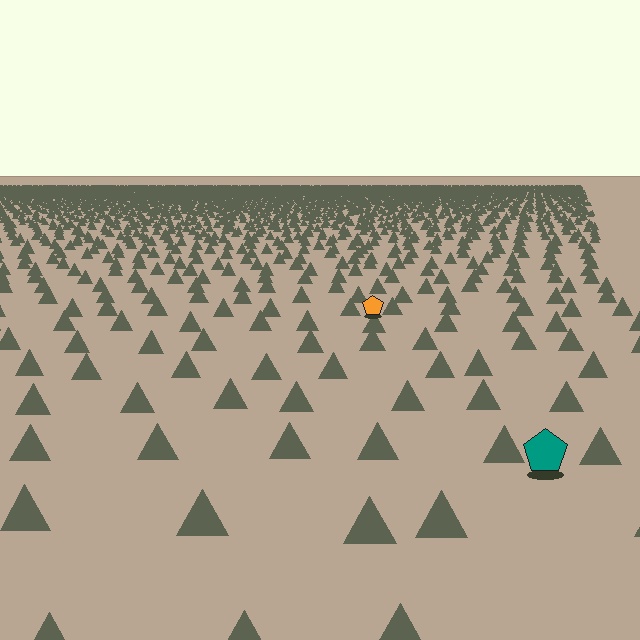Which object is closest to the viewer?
The teal pentagon is closest. The texture marks near it are larger and more spread out.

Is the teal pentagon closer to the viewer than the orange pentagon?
Yes. The teal pentagon is closer — you can tell from the texture gradient: the ground texture is coarser near it.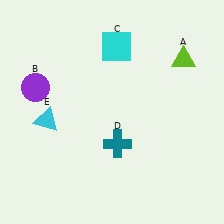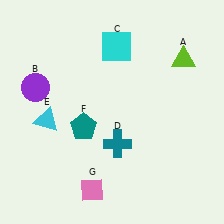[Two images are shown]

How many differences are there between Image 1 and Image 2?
There are 2 differences between the two images.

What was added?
A teal pentagon (F), a pink diamond (G) were added in Image 2.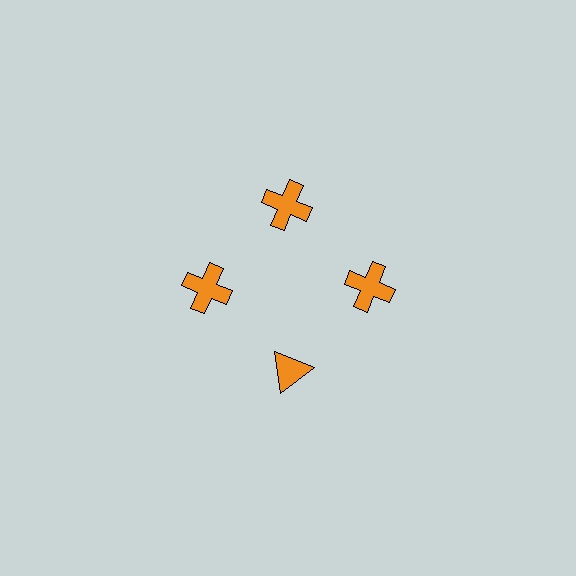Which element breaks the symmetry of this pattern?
The orange triangle at roughly the 6 o'clock position breaks the symmetry. All other shapes are orange crosses.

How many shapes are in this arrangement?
There are 4 shapes arranged in a ring pattern.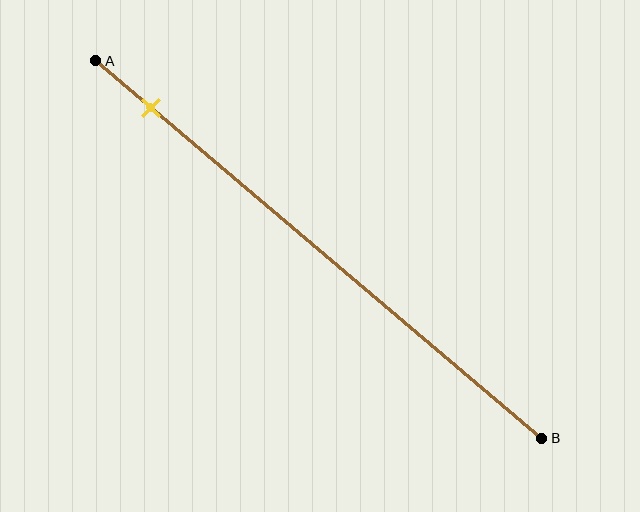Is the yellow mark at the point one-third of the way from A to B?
No, the mark is at about 10% from A, not at the 33% one-third point.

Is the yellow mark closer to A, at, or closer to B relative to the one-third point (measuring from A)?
The yellow mark is closer to point A than the one-third point of segment AB.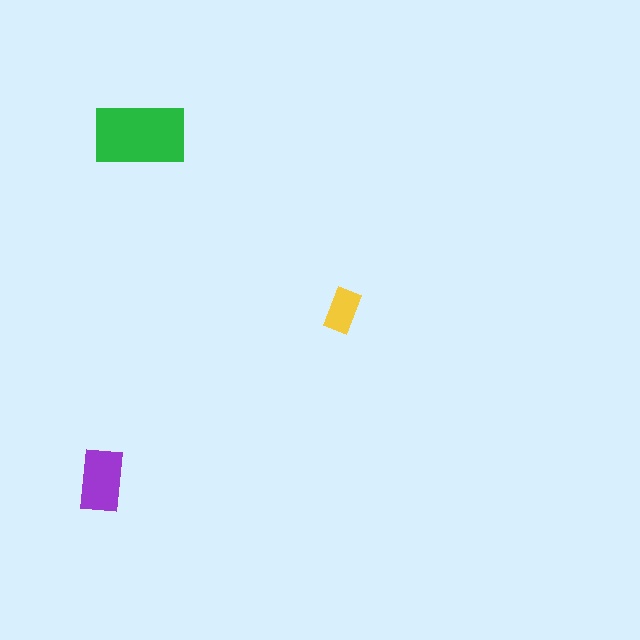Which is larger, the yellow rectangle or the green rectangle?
The green one.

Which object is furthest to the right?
The yellow rectangle is rightmost.